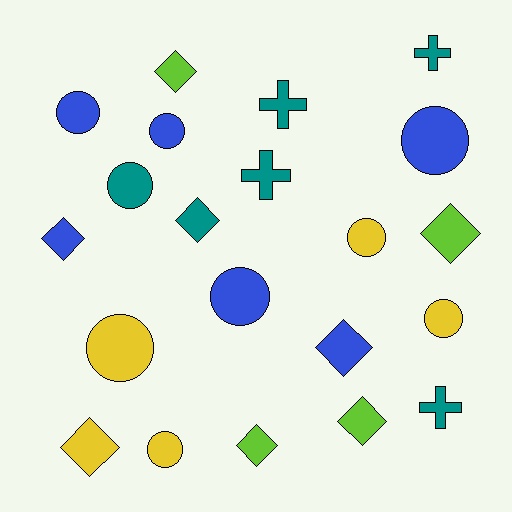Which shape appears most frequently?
Circle, with 9 objects.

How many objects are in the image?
There are 21 objects.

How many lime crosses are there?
There are no lime crosses.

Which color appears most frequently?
Blue, with 6 objects.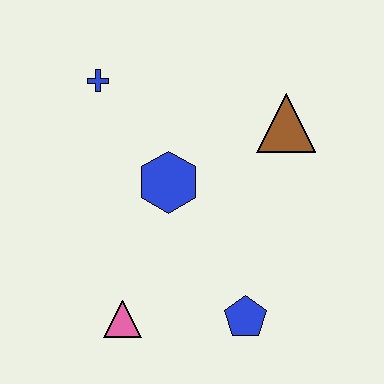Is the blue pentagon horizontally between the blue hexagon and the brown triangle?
Yes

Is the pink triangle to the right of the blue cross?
Yes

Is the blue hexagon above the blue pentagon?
Yes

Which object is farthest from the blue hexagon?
The blue pentagon is farthest from the blue hexagon.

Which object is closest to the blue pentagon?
The pink triangle is closest to the blue pentagon.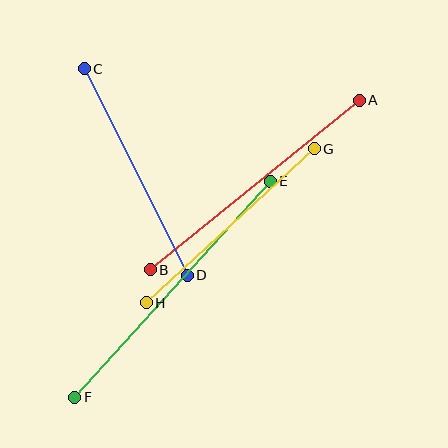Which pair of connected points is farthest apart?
Points E and F are farthest apart.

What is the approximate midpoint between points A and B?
The midpoint is at approximately (255, 185) pixels.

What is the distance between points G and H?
The distance is approximately 228 pixels.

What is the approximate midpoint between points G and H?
The midpoint is at approximately (230, 226) pixels.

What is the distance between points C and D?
The distance is approximately 231 pixels.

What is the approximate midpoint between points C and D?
The midpoint is at approximately (136, 172) pixels.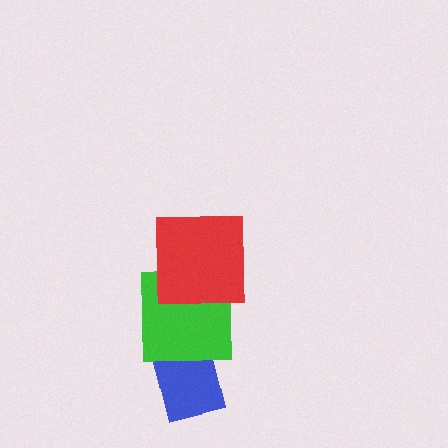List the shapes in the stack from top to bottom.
From top to bottom: the red square, the green square, the blue rectangle.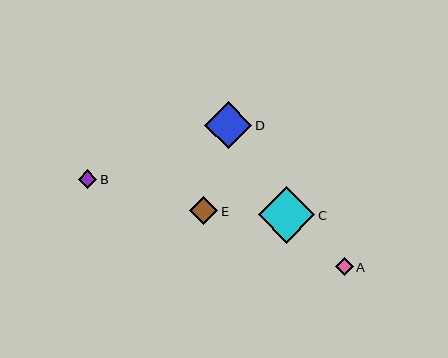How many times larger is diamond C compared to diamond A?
Diamond C is approximately 3.1 times the size of diamond A.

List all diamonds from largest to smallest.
From largest to smallest: C, D, E, B, A.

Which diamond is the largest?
Diamond C is the largest with a size of approximately 57 pixels.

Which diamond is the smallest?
Diamond A is the smallest with a size of approximately 18 pixels.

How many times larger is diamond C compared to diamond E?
Diamond C is approximately 2.0 times the size of diamond E.